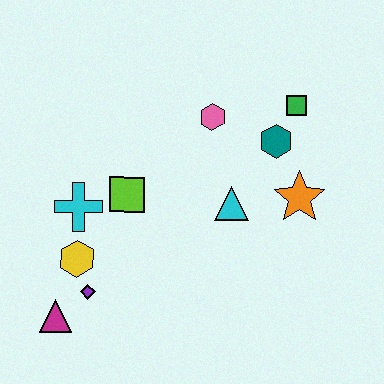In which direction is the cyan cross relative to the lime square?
The cyan cross is to the left of the lime square.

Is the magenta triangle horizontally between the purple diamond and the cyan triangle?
No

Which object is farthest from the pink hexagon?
The magenta triangle is farthest from the pink hexagon.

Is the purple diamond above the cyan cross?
No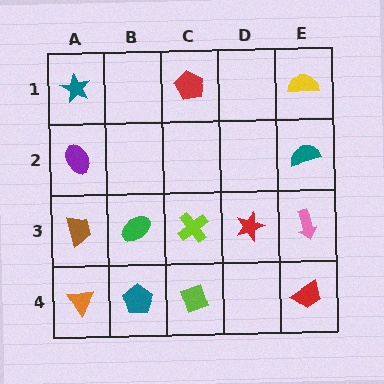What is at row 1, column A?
A teal star.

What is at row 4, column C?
A lime diamond.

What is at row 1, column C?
A red pentagon.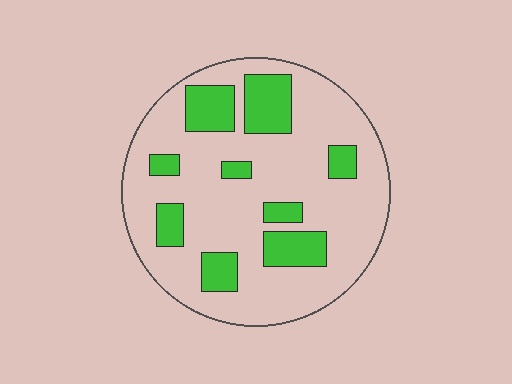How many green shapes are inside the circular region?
9.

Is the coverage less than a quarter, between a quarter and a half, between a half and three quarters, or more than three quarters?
Less than a quarter.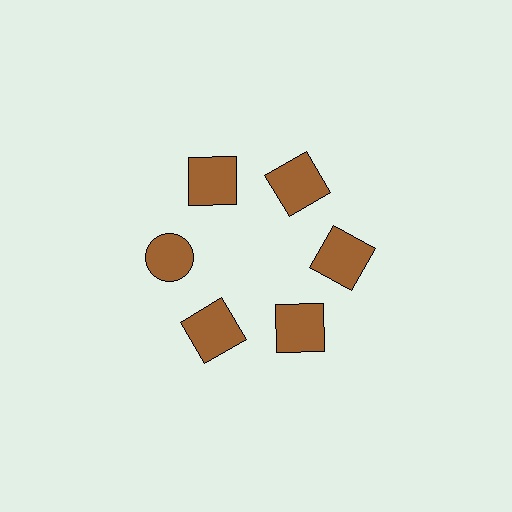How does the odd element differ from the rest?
It has a different shape: circle instead of square.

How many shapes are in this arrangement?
There are 6 shapes arranged in a ring pattern.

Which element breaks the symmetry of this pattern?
The brown circle at roughly the 9 o'clock position breaks the symmetry. All other shapes are brown squares.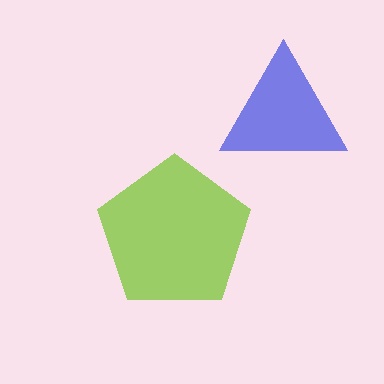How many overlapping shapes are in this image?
There are 2 overlapping shapes in the image.